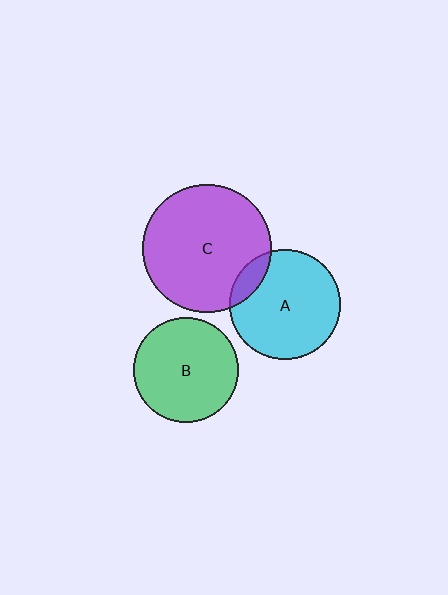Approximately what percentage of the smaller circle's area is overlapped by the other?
Approximately 10%.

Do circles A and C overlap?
Yes.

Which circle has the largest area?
Circle C (purple).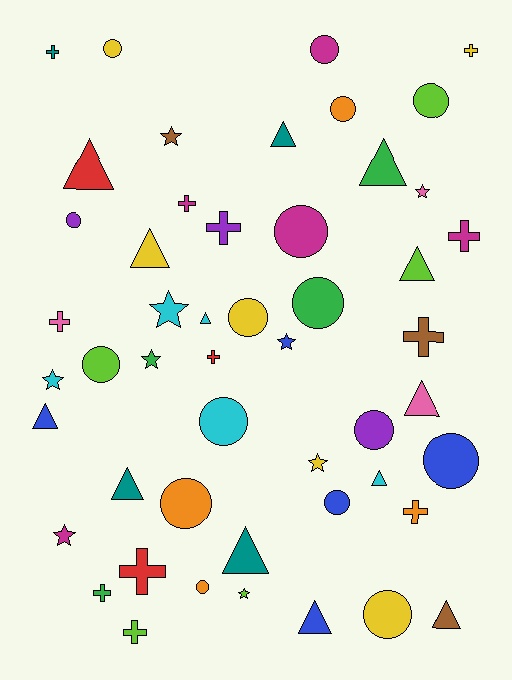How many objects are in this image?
There are 50 objects.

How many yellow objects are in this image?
There are 6 yellow objects.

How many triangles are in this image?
There are 13 triangles.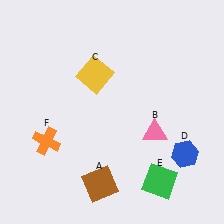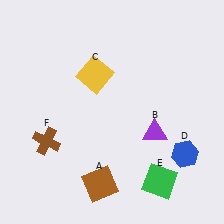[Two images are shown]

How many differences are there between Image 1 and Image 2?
There are 2 differences between the two images.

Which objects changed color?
B changed from pink to purple. F changed from orange to brown.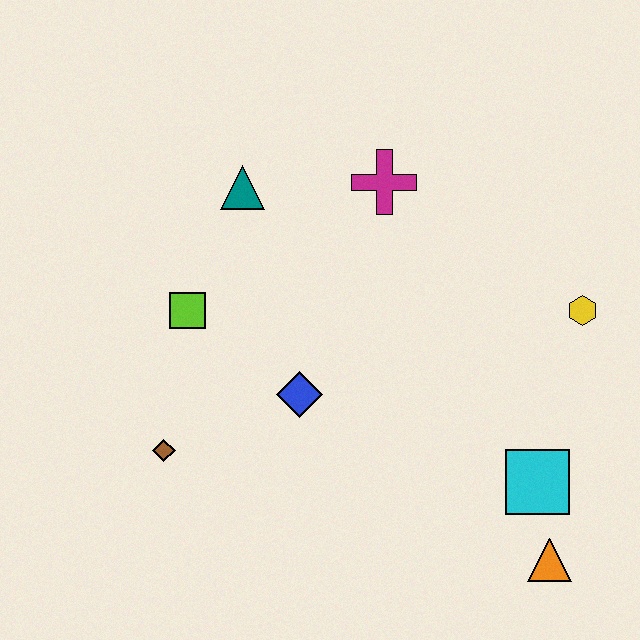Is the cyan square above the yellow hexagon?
No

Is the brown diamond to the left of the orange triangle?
Yes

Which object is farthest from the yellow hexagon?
The brown diamond is farthest from the yellow hexagon.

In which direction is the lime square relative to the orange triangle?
The lime square is to the left of the orange triangle.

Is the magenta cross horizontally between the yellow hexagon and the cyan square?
No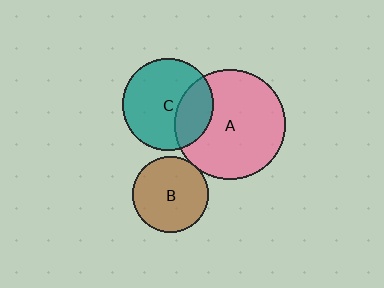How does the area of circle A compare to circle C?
Approximately 1.5 times.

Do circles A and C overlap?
Yes.